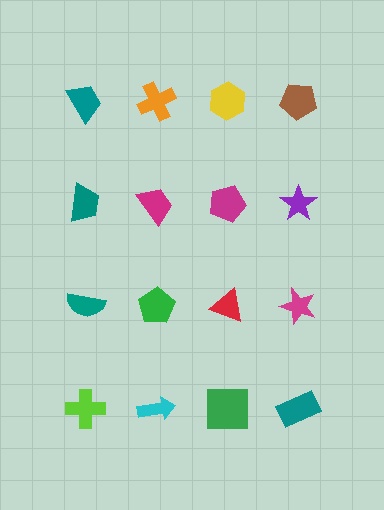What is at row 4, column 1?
A lime cross.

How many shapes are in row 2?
4 shapes.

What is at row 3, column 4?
A magenta star.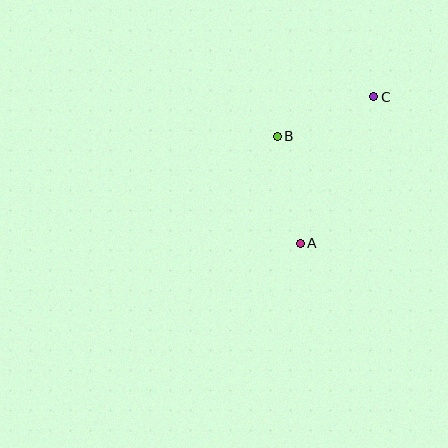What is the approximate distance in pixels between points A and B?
The distance between A and B is approximately 109 pixels.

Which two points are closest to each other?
Points B and C are closest to each other.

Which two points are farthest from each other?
Points A and C are farthest from each other.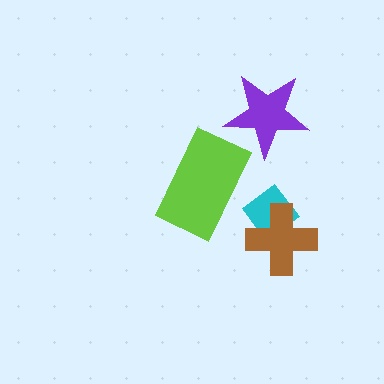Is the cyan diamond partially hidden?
Yes, it is partially covered by another shape.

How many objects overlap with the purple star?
0 objects overlap with the purple star.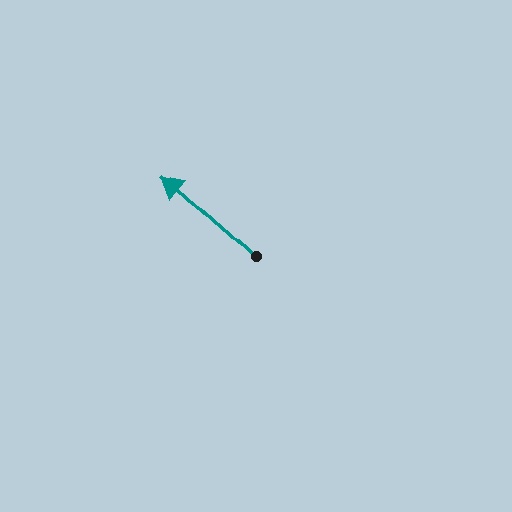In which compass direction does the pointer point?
Northwest.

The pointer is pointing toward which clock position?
Roughly 10 o'clock.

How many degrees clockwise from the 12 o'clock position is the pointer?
Approximately 312 degrees.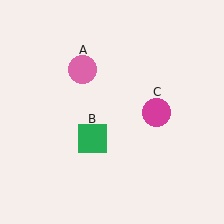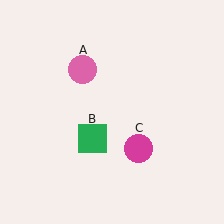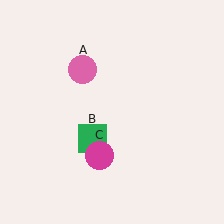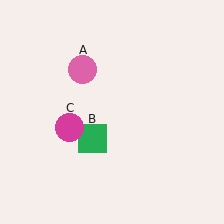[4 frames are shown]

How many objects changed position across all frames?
1 object changed position: magenta circle (object C).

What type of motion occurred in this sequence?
The magenta circle (object C) rotated clockwise around the center of the scene.